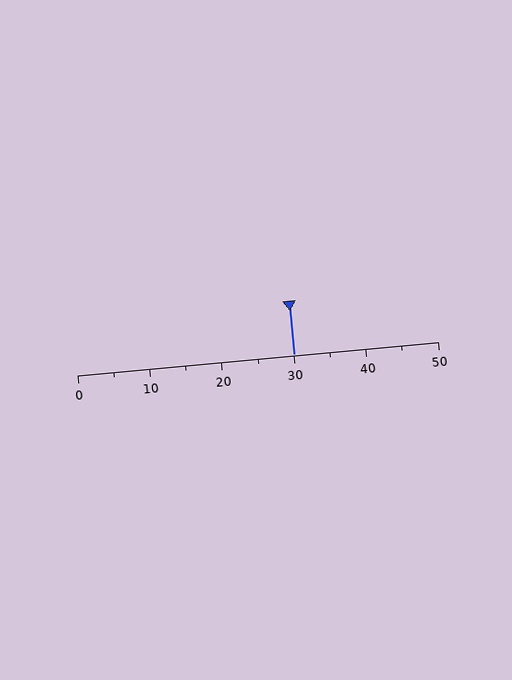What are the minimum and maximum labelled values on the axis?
The axis runs from 0 to 50.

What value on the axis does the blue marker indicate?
The marker indicates approximately 30.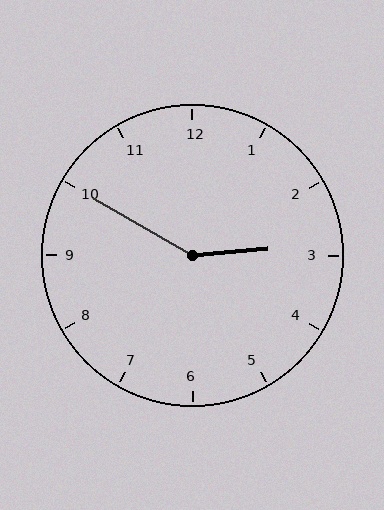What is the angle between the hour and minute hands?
Approximately 145 degrees.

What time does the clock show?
2:50.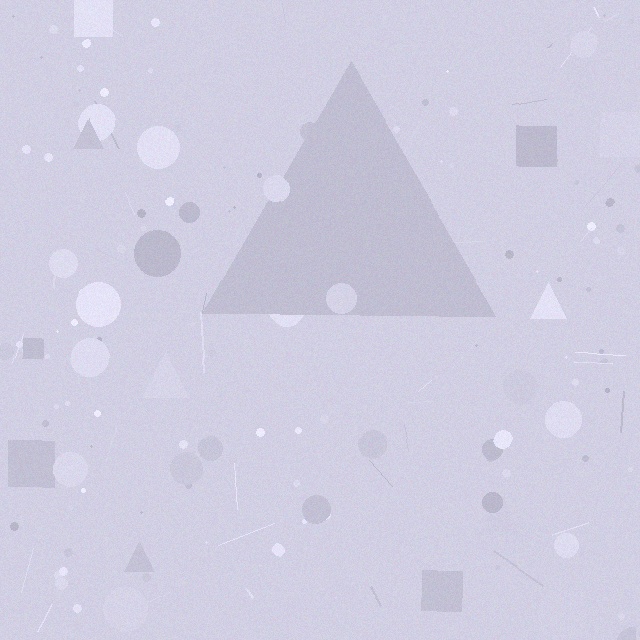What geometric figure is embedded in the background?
A triangle is embedded in the background.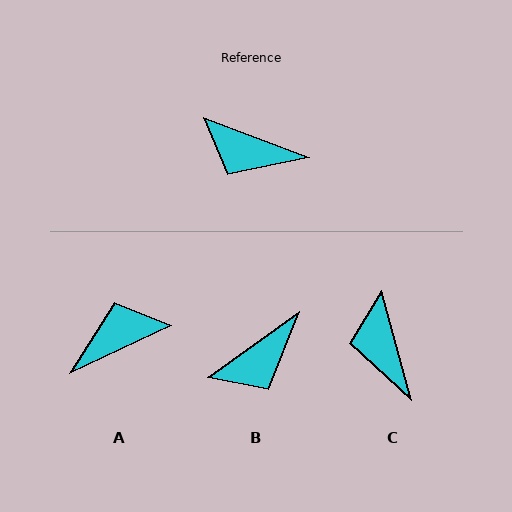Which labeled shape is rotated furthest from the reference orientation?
A, about 134 degrees away.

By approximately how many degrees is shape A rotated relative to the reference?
Approximately 134 degrees clockwise.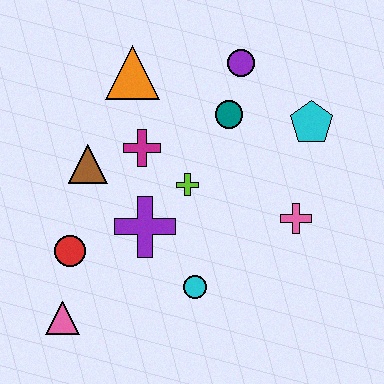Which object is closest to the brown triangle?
The magenta cross is closest to the brown triangle.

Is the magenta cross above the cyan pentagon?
No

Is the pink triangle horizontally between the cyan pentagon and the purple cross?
No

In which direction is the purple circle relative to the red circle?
The purple circle is above the red circle.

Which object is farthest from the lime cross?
The pink triangle is farthest from the lime cross.